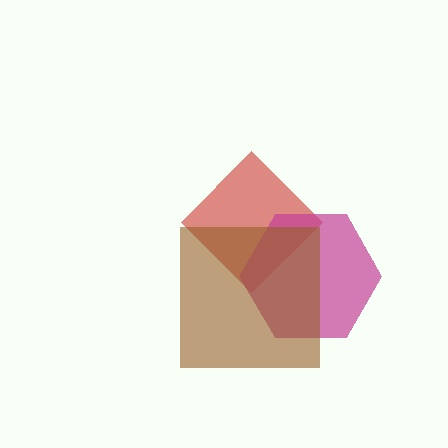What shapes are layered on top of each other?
The layered shapes are: a red diamond, a magenta hexagon, a brown square.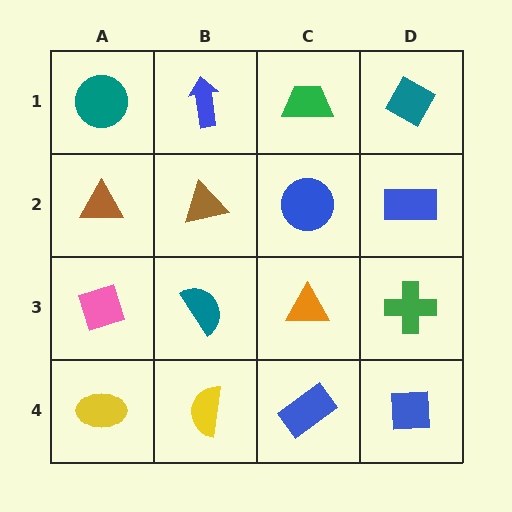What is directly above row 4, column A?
A pink diamond.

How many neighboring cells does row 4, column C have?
3.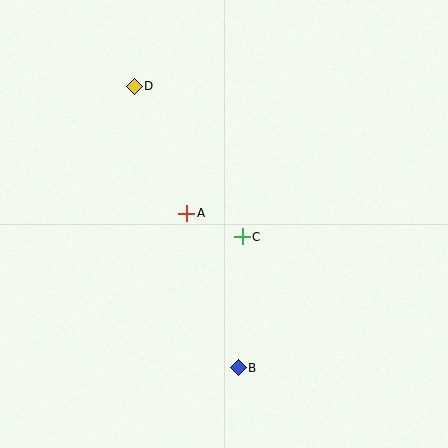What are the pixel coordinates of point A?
Point A is at (187, 213).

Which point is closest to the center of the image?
Point C at (242, 237) is closest to the center.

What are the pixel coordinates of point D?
Point D is at (134, 86).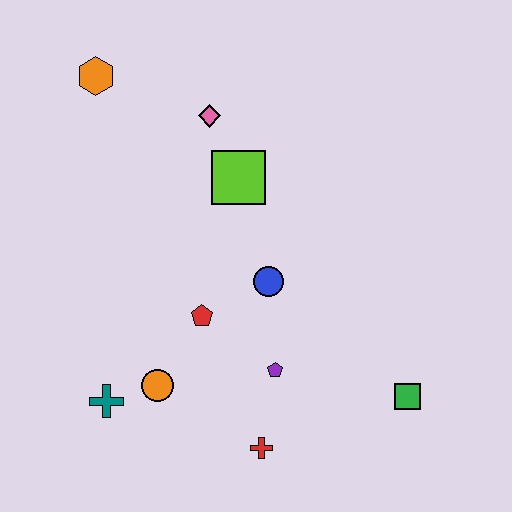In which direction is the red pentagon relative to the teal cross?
The red pentagon is to the right of the teal cross.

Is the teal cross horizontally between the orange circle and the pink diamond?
No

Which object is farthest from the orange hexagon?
The green square is farthest from the orange hexagon.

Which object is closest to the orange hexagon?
The pink diamond is closest to the orange hexagon.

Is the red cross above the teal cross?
No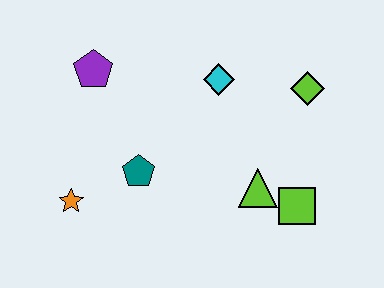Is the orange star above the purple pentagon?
No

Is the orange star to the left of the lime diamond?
Yes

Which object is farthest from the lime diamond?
The orange star is farthest from the lime diamond.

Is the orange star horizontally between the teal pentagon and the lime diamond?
No